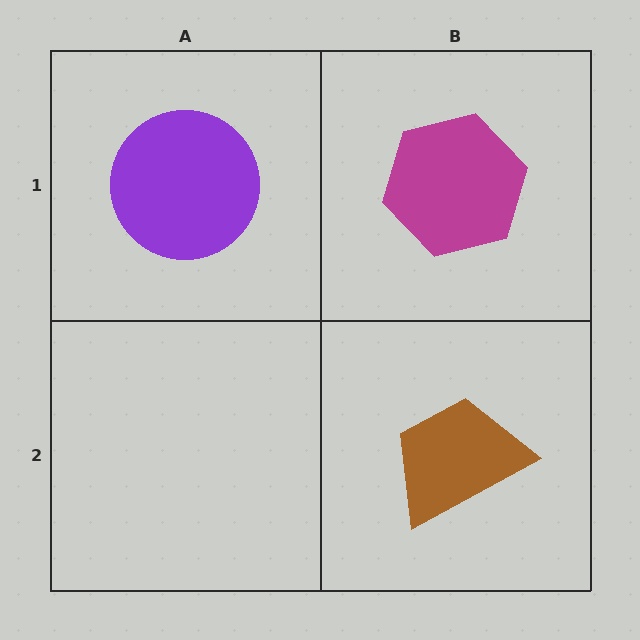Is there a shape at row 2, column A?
No, that cell is empty.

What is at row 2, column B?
A brown trapezoid.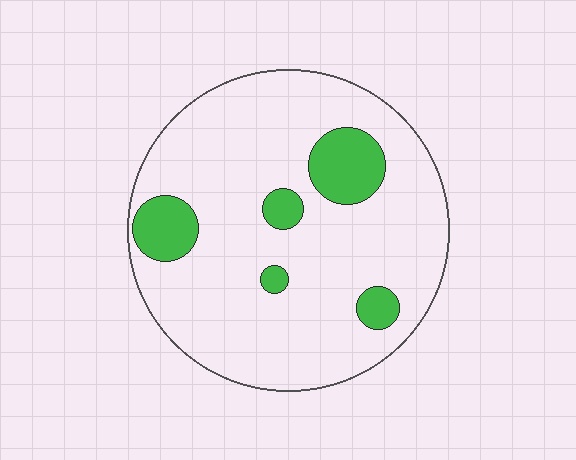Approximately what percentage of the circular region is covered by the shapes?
Approximately 15%.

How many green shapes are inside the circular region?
5.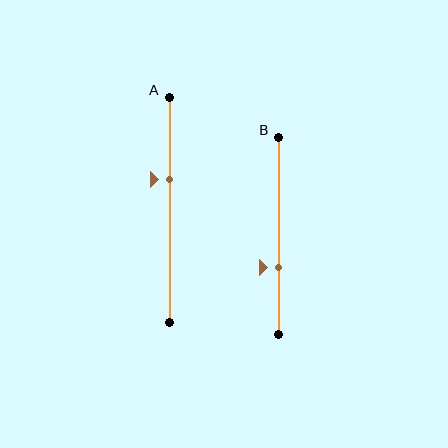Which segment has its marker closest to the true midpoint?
Segment A has its marker closest to the true midpoint.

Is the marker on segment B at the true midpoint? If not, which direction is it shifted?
No, the marker on segment B is shifted downward by about 16% of the segment length.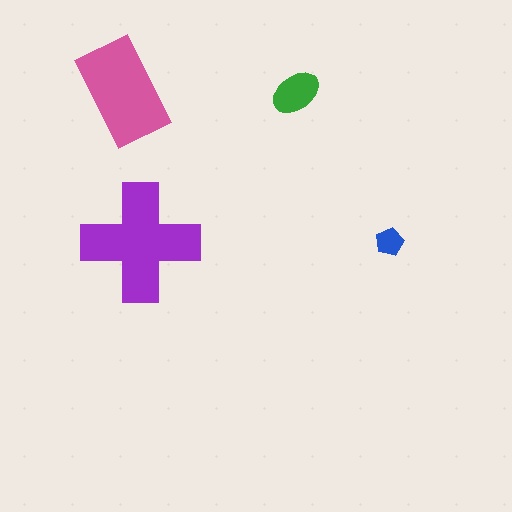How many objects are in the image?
There are 4 objects in the image.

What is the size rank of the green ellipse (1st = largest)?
3rd.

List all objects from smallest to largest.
The blue pentagon, the green ellipse, the pink rectangle, the purple cross.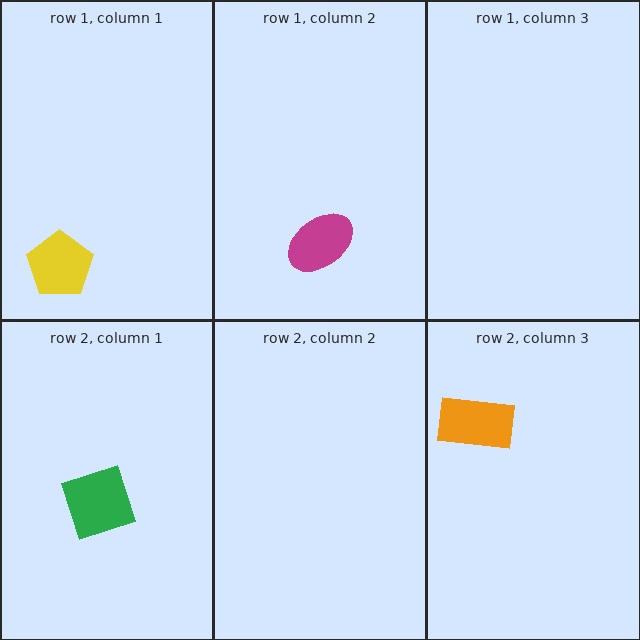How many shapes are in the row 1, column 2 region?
1.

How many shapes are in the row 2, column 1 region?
1.